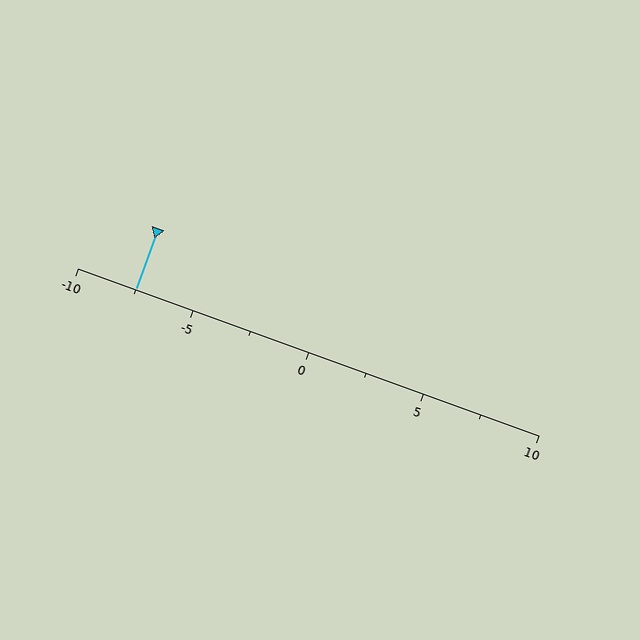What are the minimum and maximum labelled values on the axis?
The axis runs from -10 to 10.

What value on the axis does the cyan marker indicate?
The marker indicates approximately -7.5.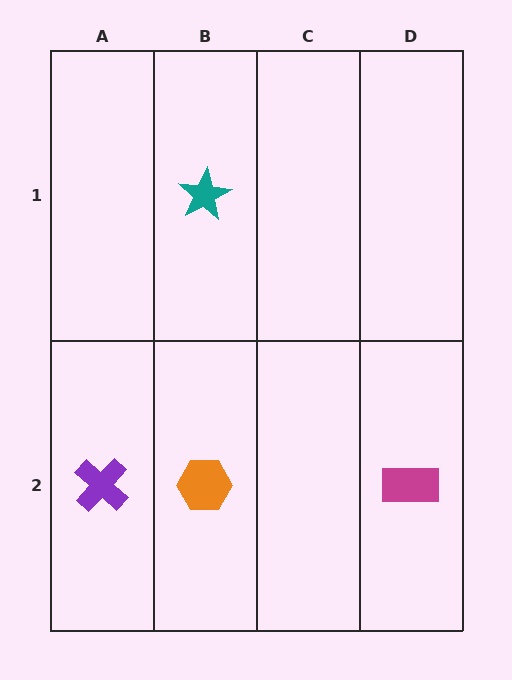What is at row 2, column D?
A magenta rectangle.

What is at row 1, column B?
A teal star.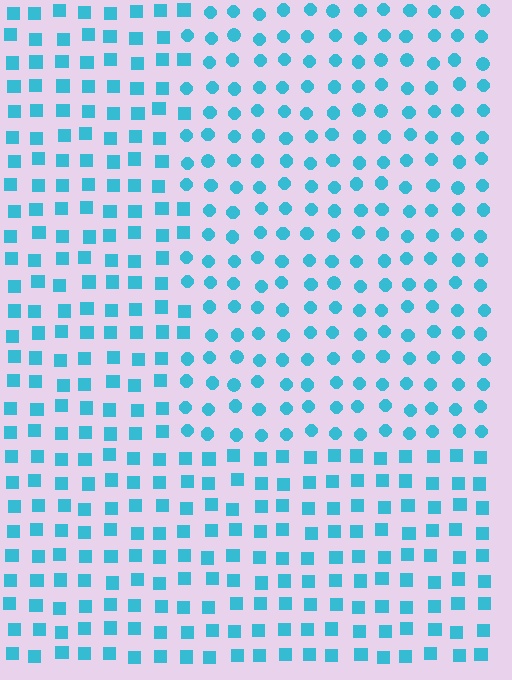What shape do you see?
I see a rectangle.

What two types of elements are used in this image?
The image uses circles inside the rectangle region and squares outside it.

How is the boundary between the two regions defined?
The boundary is defined by a change in element shape: circles inside vs. squares outside. All elements share the same color and spacing.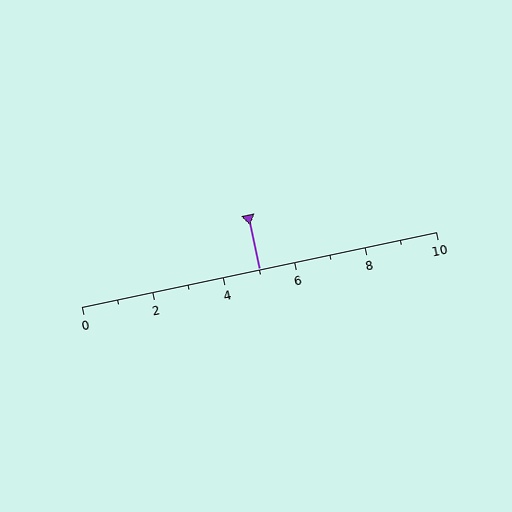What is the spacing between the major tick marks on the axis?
The major ticks are spaced 2 apart.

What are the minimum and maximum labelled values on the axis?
The axis runs from 0 to 10.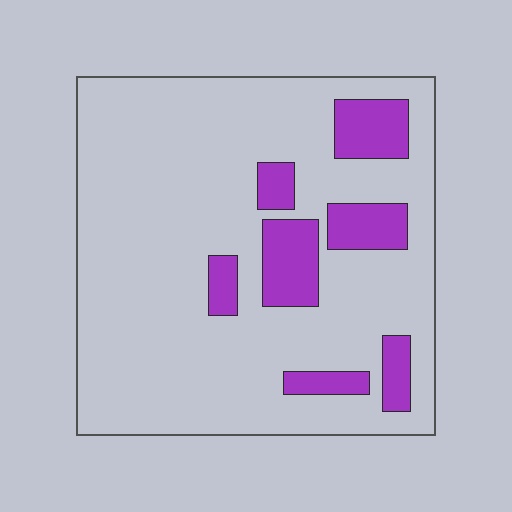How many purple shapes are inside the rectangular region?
7.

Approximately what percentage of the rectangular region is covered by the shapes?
Approximately 15%.